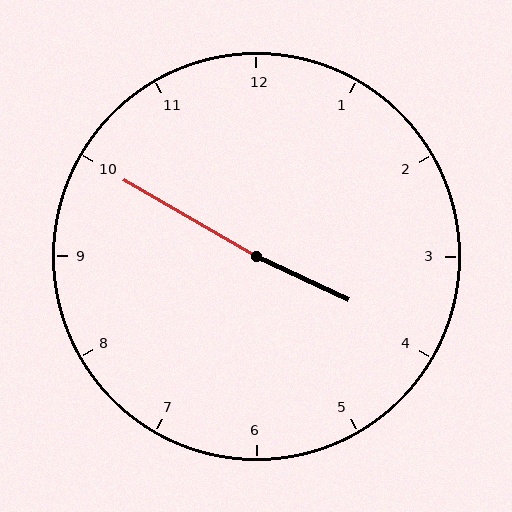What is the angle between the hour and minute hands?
Approximately 175 degrees.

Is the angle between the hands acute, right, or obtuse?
It is obtuse.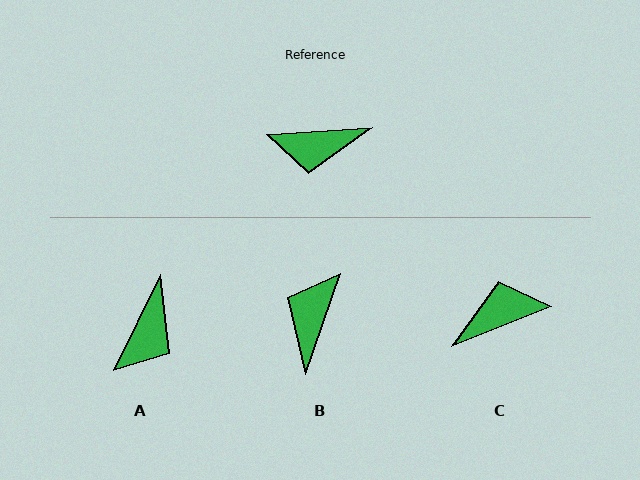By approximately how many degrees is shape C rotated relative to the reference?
Approximately 162 degrees clockwise.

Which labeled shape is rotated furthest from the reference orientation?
C, about 162 degrees away.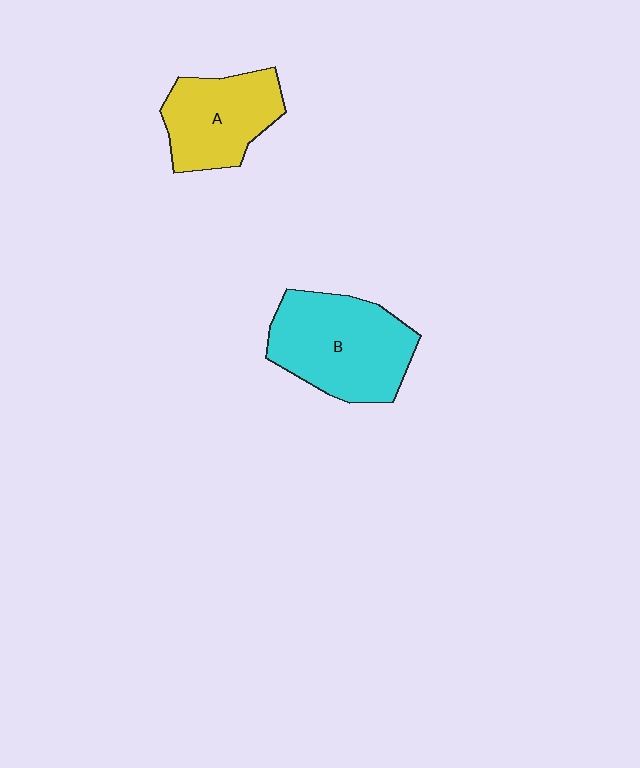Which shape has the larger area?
Shape B (cyan).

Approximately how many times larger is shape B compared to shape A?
Approximately 1.3 times.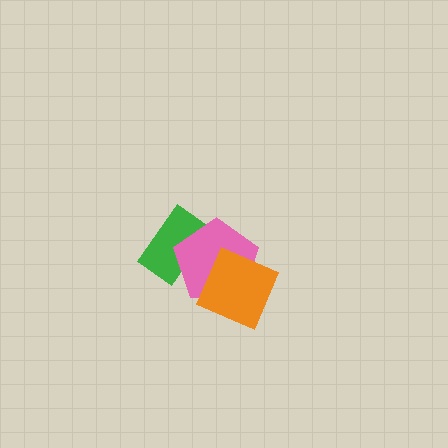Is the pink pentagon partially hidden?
Yes, it is partially covered by another shape.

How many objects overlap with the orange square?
1 object overlaps with the orange square.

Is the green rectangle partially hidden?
Yes, it is partially covered by another shape.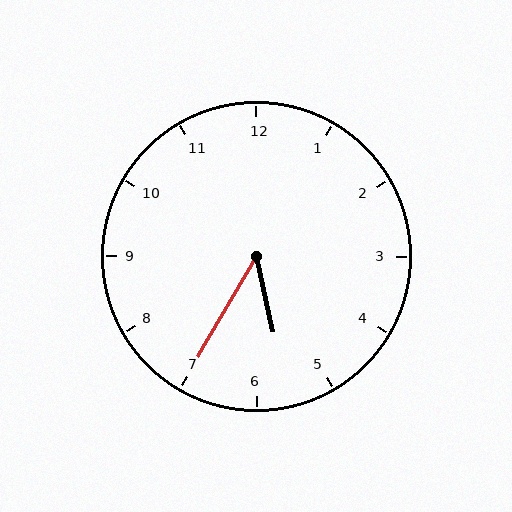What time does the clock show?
5:35.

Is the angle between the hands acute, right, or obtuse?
It is acute.